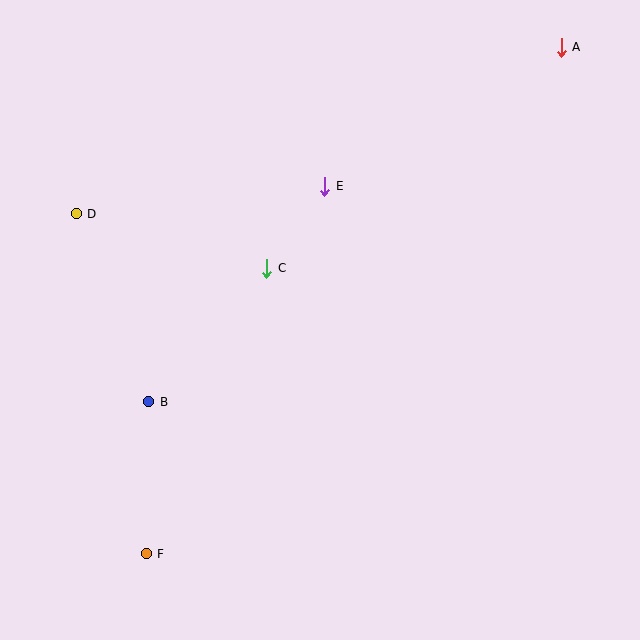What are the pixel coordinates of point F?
Point F is at (146, 554).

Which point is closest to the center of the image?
Point C at (267, 268) is closest to the center.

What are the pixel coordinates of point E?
Point E is at (325, 186).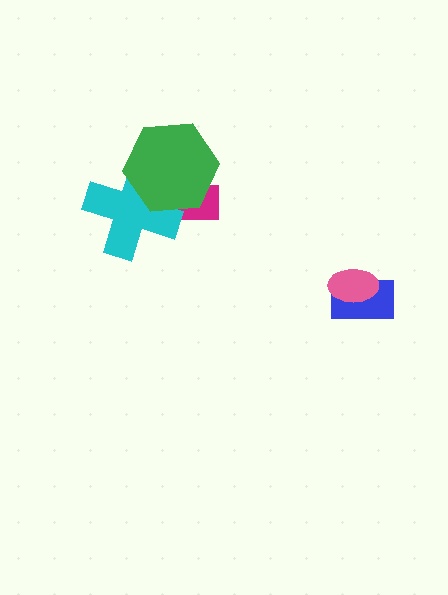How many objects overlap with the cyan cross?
2 objects overlap with the cyan cross.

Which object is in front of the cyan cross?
The green hexagon is in front of the cyan cross.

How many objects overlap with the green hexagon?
2 objects overlap with the green hexagon.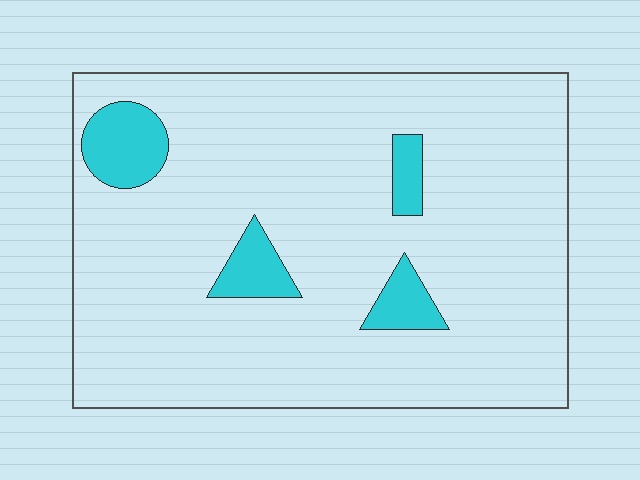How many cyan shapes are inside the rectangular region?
4.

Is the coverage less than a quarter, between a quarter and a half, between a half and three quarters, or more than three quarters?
Less than a quarter.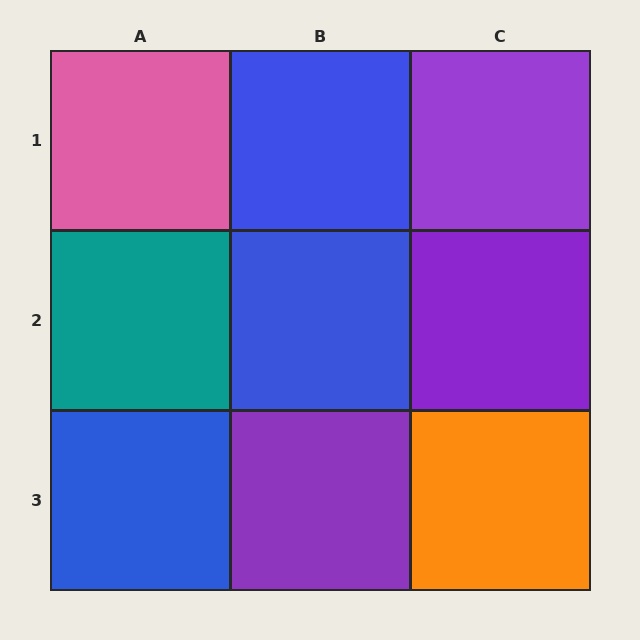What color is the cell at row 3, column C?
Orange.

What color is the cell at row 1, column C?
Purple.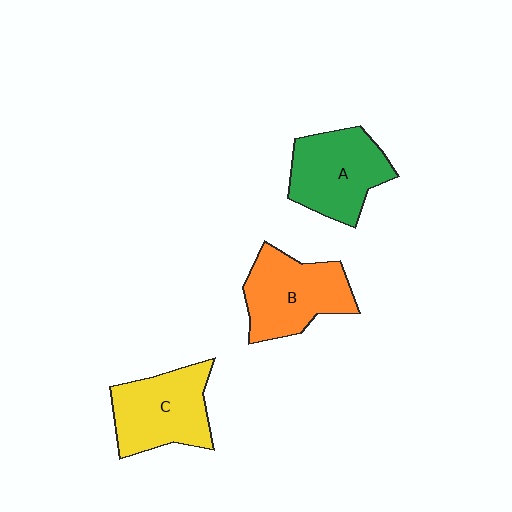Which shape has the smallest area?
Shape A (green).